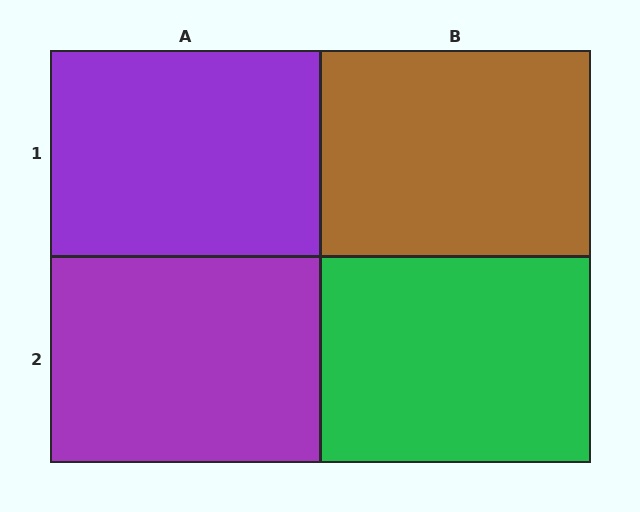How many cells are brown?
1 cell is brown.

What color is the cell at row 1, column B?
Brown.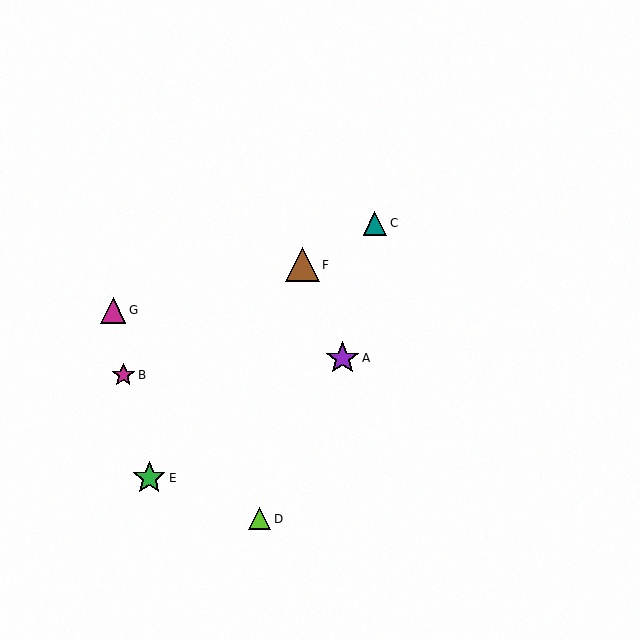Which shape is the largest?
The brown triangle (labeled F) is the largest.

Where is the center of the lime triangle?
The center of the lime triangle is at (260, 519).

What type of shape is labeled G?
Shape G is a magenta triangle.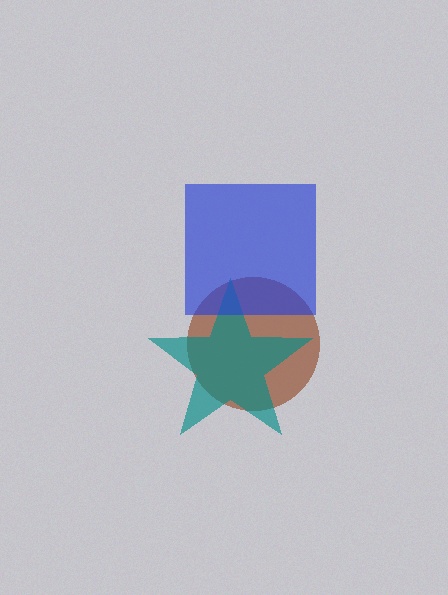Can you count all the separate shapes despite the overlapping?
Yes, there are 3 separate shapes.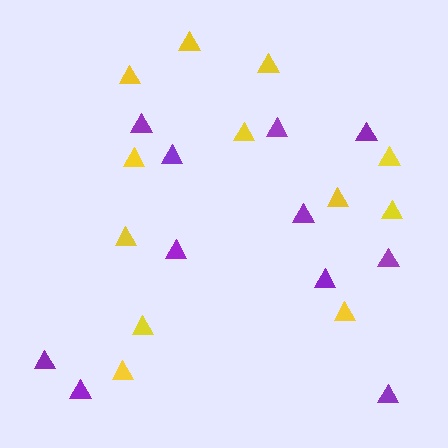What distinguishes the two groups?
There are 2 groups: one group of yellow triangles (12) and one group of purple triangles (11).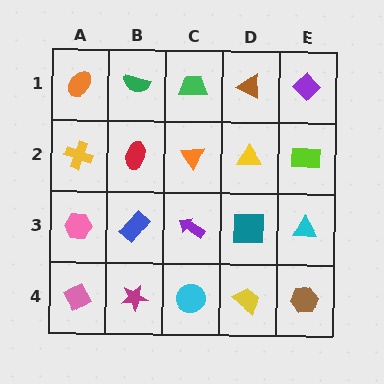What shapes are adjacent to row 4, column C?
A purple arrow (row 3, column C), a magenta star (row 4, column B), a yellow trapezoid (row 4, column D).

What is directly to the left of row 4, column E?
A yellow trapezoid.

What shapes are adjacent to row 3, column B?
A red ellipse (row 2, column B), a magenta star (row 4, column B), a pink hexagon (row 3, column A), a purple arrow (row 3, column C).